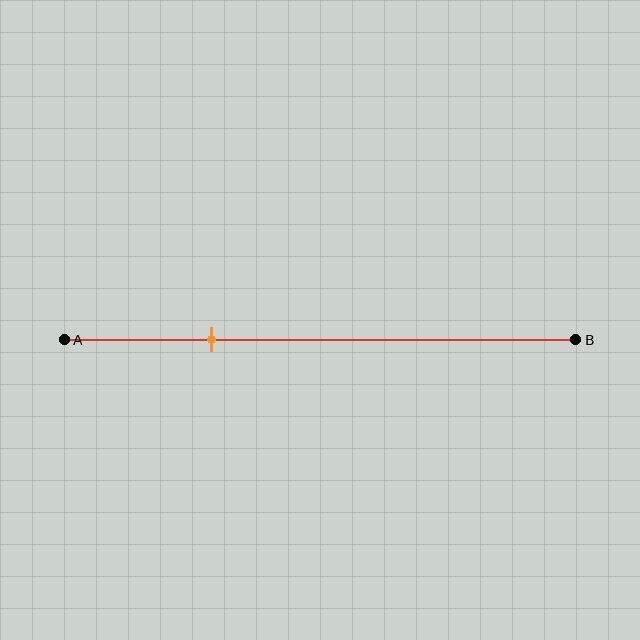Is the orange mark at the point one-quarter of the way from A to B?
No, the mark is at about 30% from A, not at the 25% one-quarter point.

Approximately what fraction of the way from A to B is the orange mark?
The orange mark is approximately 30% of the way from A to B.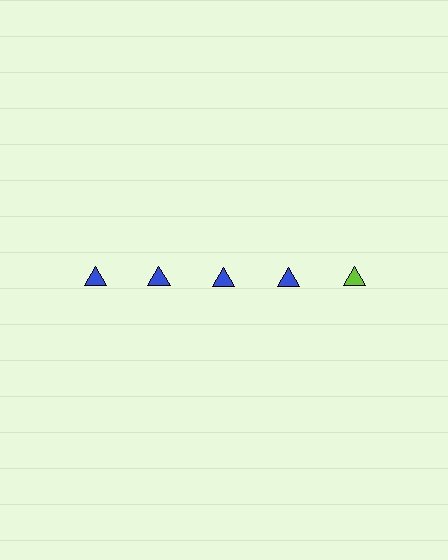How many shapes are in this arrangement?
There are 5 shapes arranged in a grid pattern.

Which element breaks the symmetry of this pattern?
The lime triangle in the top row, rightmost column breaks the symmetry. All other shapes are blue triangles.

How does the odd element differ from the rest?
It has a different color: lime instead of blue.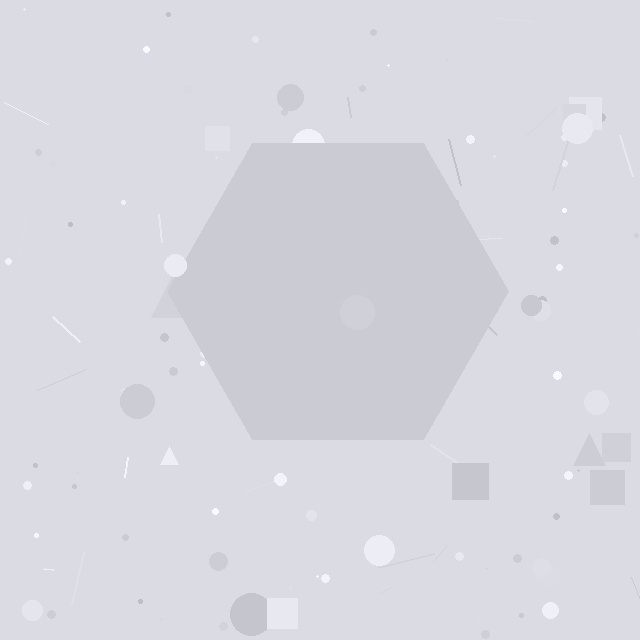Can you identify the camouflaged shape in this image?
The camouflaged shape is a hexagon.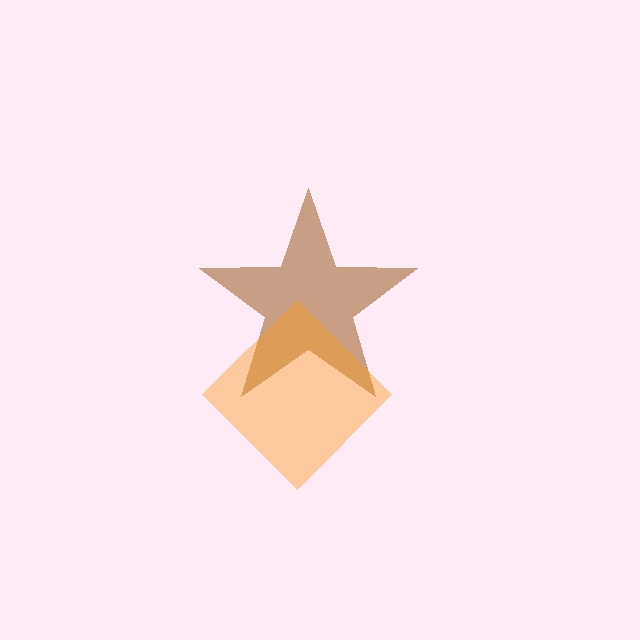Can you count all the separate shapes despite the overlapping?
Yes, there are 2 separate shapes.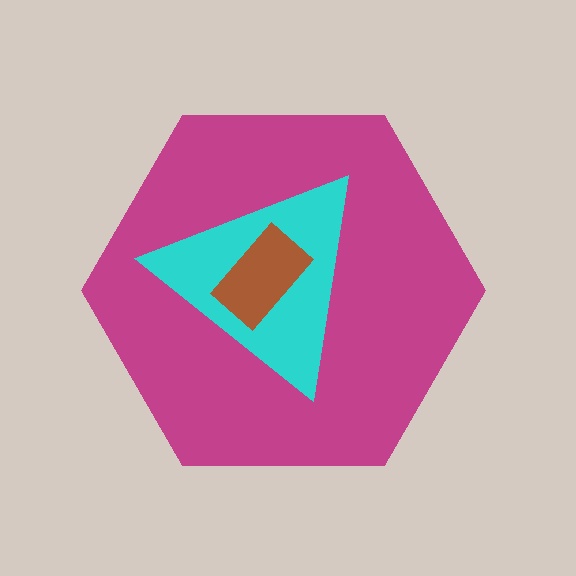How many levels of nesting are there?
3.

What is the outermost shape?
The magenta hexagon.